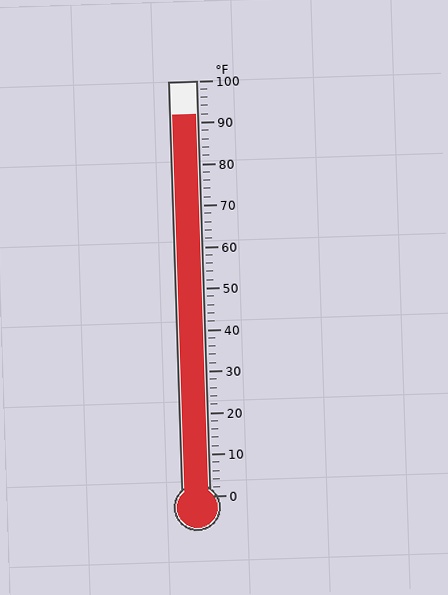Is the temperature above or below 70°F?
The temperature is above 70°F.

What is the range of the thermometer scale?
The thermometer scale ranges from 0°F to 100°F.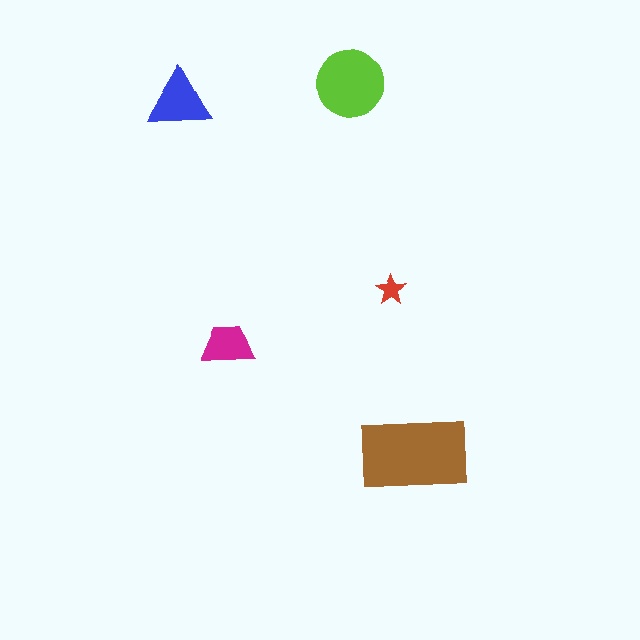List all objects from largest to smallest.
The brown rectangle, the lime circle, the blue triangle, the magenta trapezoid, the red star.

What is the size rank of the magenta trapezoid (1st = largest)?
4th.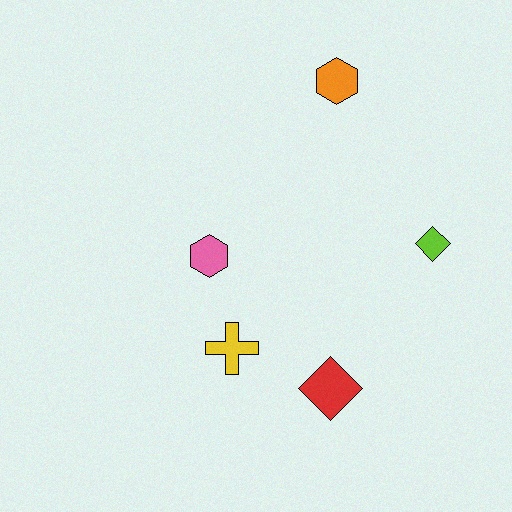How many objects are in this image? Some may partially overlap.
There are 5 objects.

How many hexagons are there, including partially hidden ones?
There are 2 hexagons.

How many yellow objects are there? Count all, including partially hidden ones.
There is 1 yellow object.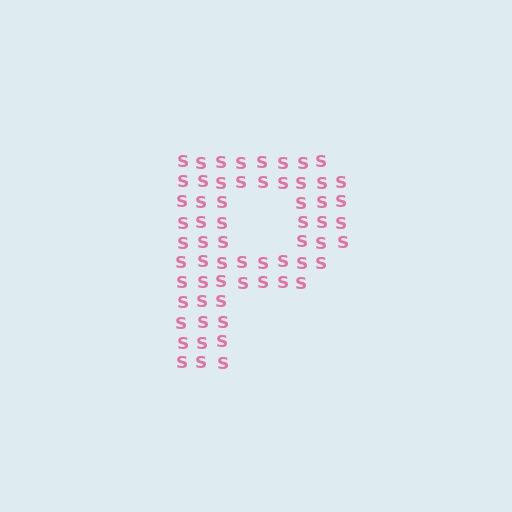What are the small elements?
The small elements are letter S's.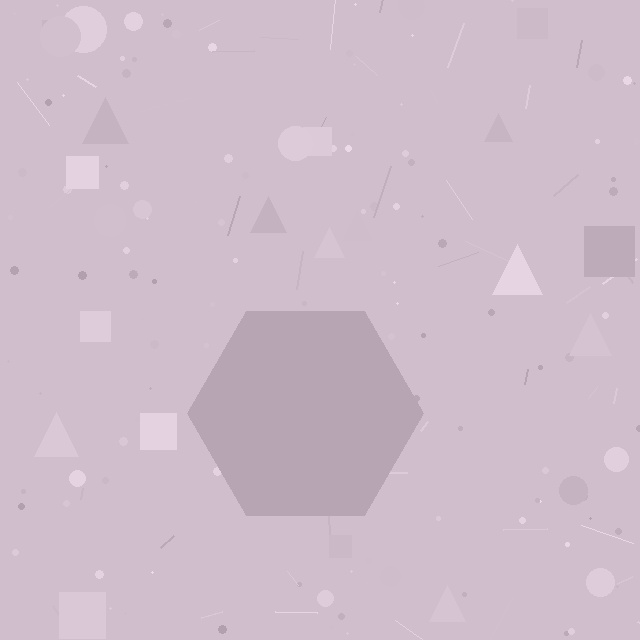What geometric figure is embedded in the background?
A hexagon is embedded in the background.